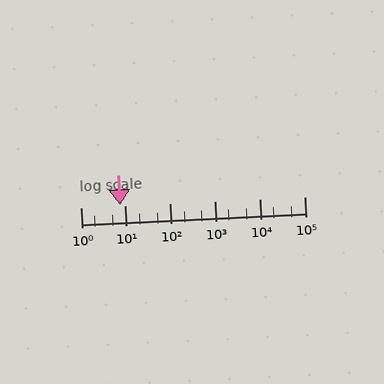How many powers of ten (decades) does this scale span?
The scale spans 5 decades, from 1 to 100000.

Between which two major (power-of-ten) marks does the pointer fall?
The pointer is between 1 and 10.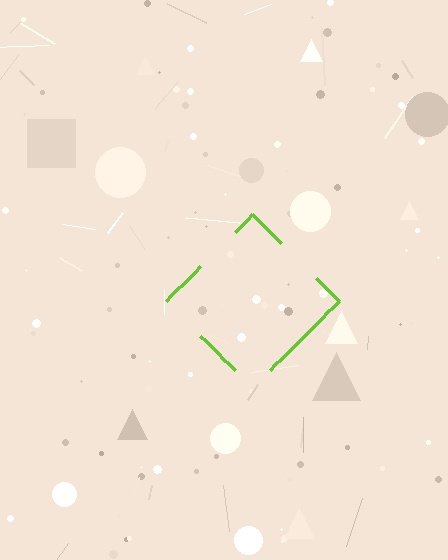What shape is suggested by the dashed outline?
The dashed outline suggests a diamond.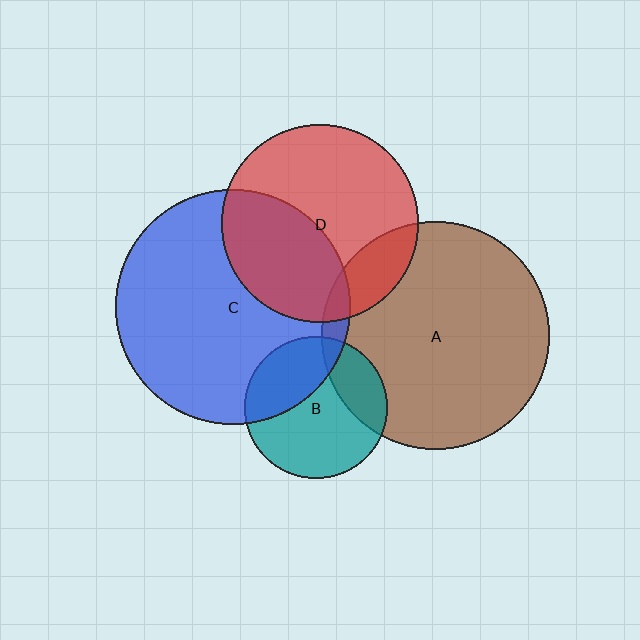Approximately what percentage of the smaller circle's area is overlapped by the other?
Approximately 35%.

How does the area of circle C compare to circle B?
Approximately 2.7 times.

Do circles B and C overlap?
Yes.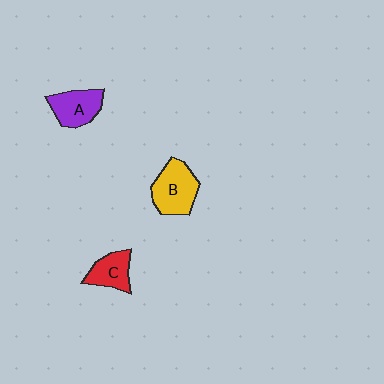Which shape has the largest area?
Shape B (yellow).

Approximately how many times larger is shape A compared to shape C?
Approximately 1.2 times.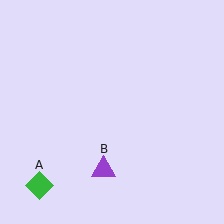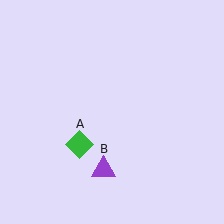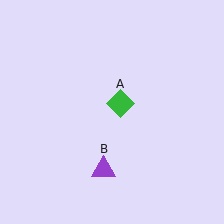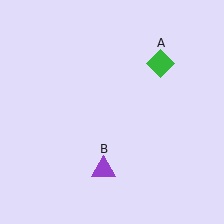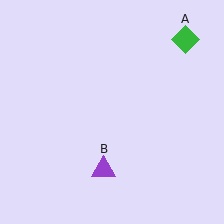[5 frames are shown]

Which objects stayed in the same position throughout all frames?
Purple triangle (object B) remained stationary.